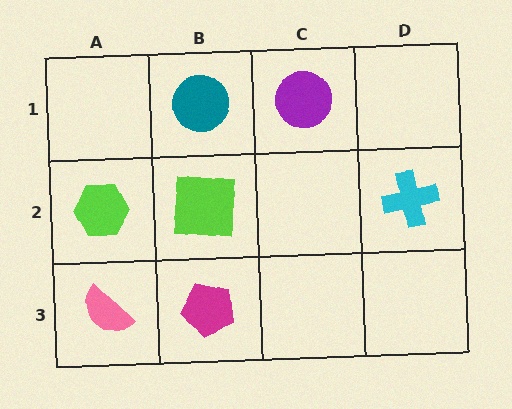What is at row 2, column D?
A cyan cross.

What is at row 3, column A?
A pink semicircle.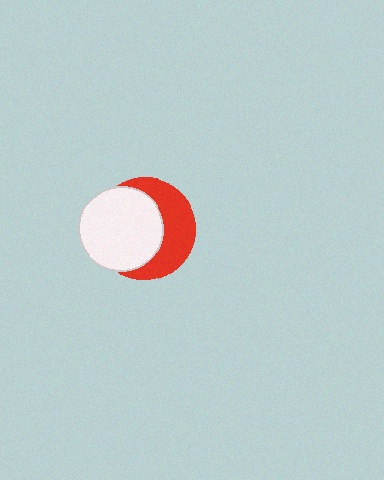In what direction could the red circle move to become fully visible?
The red circle could move right. That would shift it out from behind the white circle entirely.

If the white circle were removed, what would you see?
You would see the complete red circle.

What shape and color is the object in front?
The object in front is a white circle.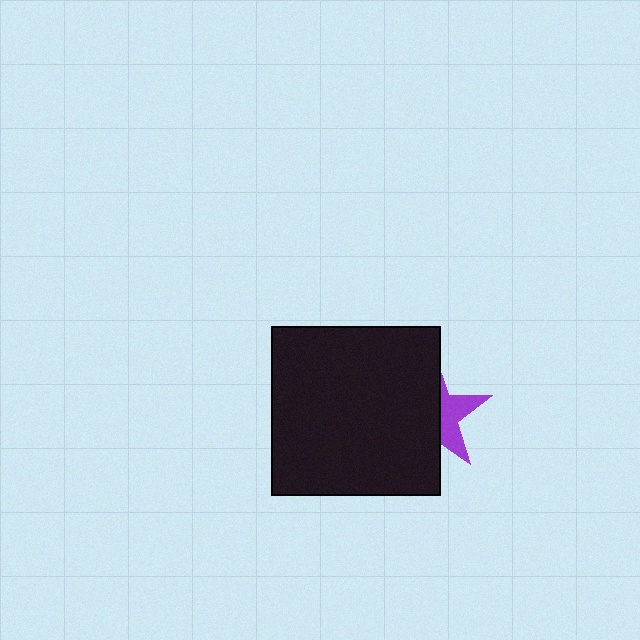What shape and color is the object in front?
The object in front is a black square.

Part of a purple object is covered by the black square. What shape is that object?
It is a star.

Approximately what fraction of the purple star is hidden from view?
Roughly 63% of the purple star is hidden behind the black square.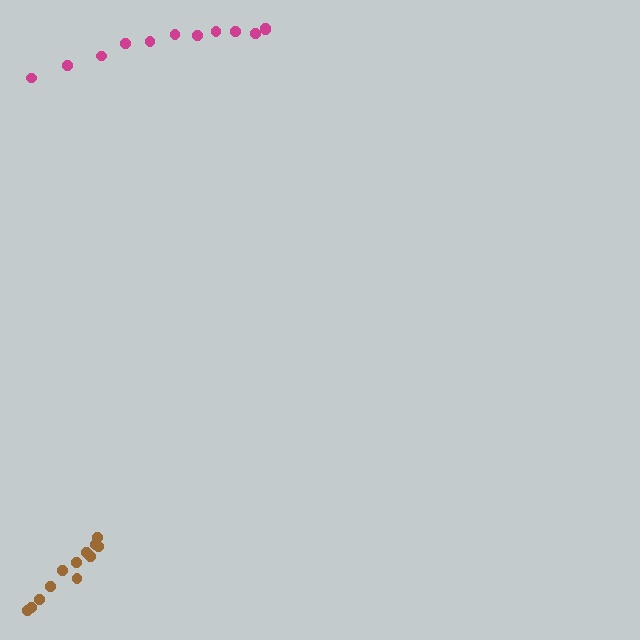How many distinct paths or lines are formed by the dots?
There are 2 distinct paths.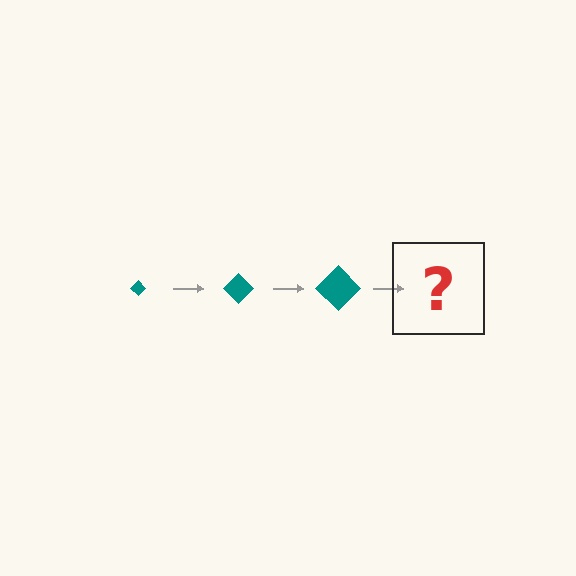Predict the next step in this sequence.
The next step is a teal diamond, larger than the previous one.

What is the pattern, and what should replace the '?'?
The pattern is that the diamond gets progressively larger each step. The '?' should be a teal diamond, larger than the previous one.